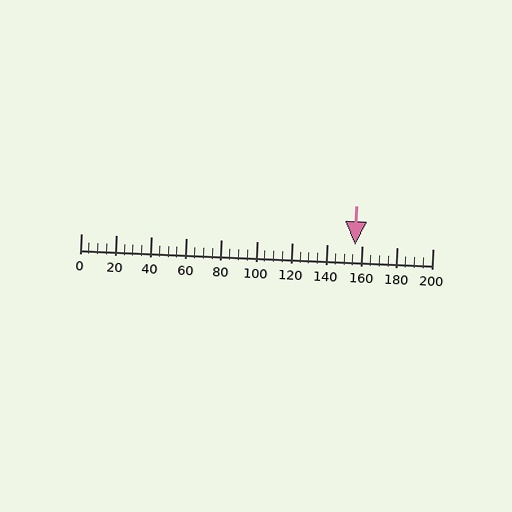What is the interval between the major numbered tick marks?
The major tick marks are spaced 20 units apart.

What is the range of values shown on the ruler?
The ruler shows values from 0 to 200.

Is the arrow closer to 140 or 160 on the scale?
The arrow is closer to 160.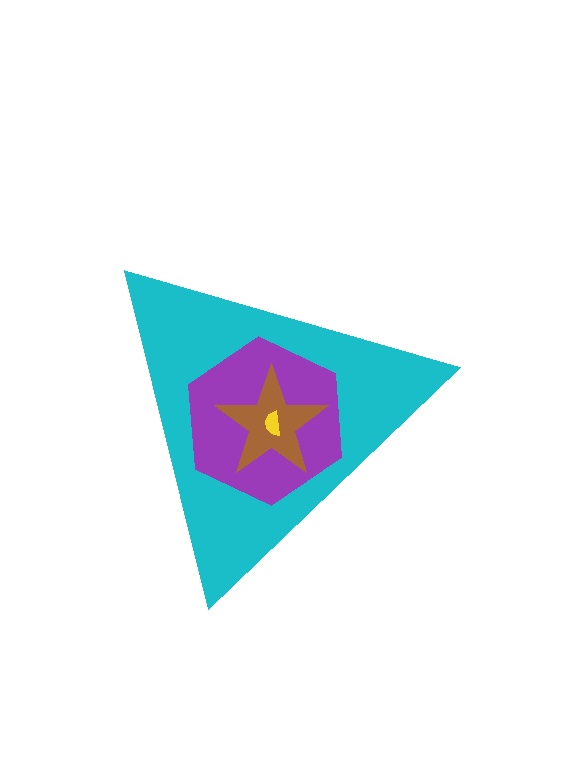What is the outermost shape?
The cyan triangle.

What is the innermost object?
The yellow semicircle.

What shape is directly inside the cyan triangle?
The purple hexagon.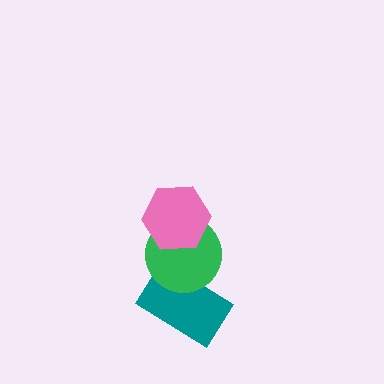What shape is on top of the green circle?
The pink hexagon is on top of the green circle.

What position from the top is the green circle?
The green circle is 2nd from the top.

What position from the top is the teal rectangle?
The teal rectangle is 3rd from the top.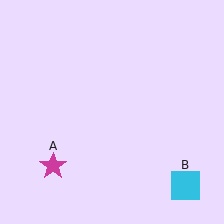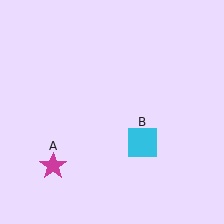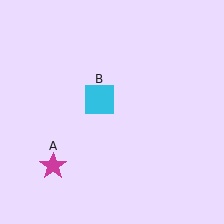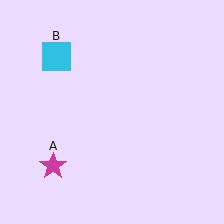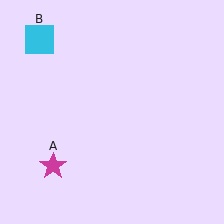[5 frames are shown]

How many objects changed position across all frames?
1 object changed position: cyan square (object B).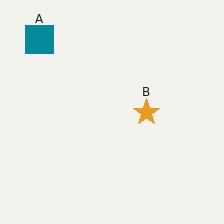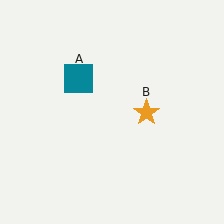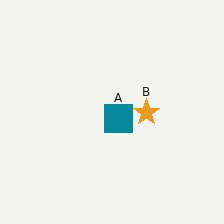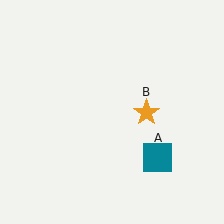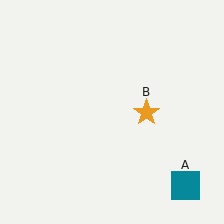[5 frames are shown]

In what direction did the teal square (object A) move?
The teal square (object A) moved down and to the right.